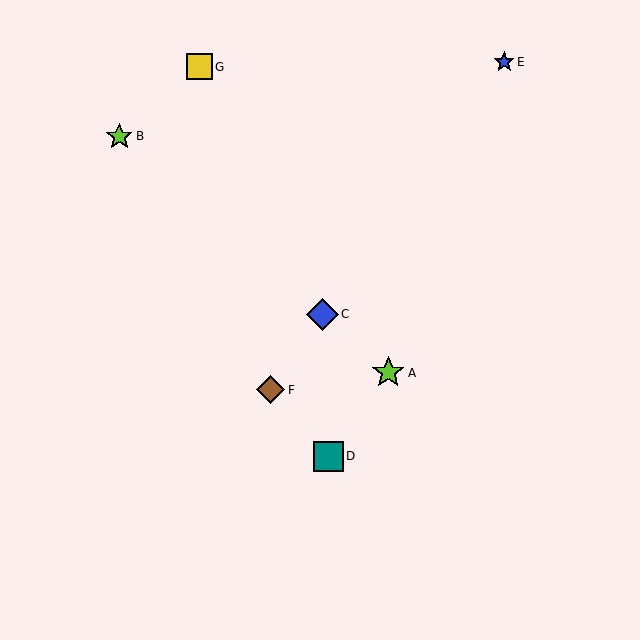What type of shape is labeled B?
Shape B is a lime star.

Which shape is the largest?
The lime star (labeled A) is the largest.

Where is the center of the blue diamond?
The center of the blue diamond is at (322, 314).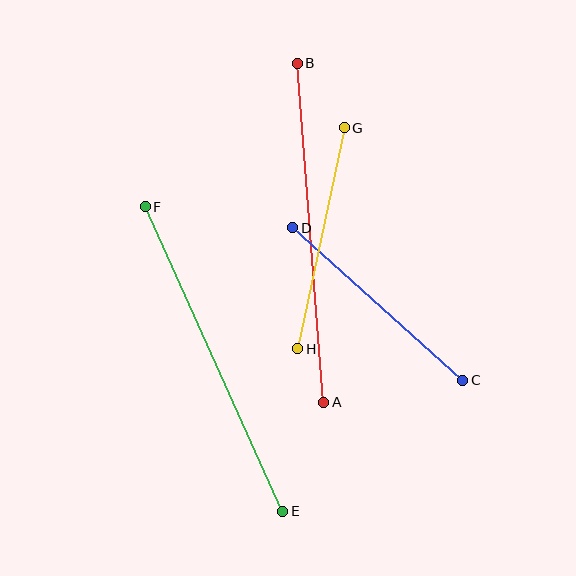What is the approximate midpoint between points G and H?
The midpoint is at approximately (321, 238) pixels.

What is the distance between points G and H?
The distance is approximately 226 pixels.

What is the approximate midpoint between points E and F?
The midpoint is at approximately (214, 359) pixels.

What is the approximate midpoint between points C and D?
The midpoint is at approximately (378, 304) pixels.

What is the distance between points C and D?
The distance is approximately 228 pixels.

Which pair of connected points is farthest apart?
Points A and B are farthest apart.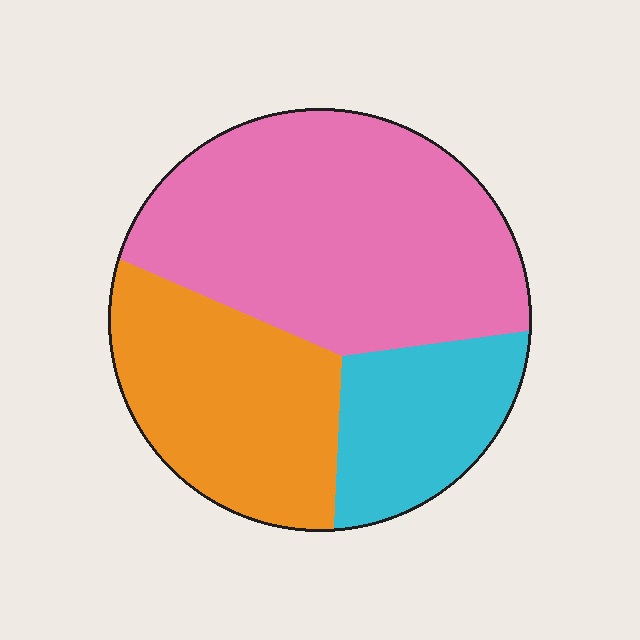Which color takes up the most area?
Pink, at roughly 50%.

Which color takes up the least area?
Cyan, at roughly 20%.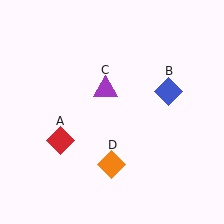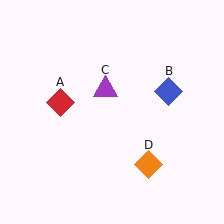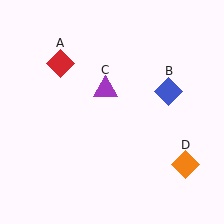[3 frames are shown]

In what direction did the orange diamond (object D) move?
The orange diamond (object D) moved right.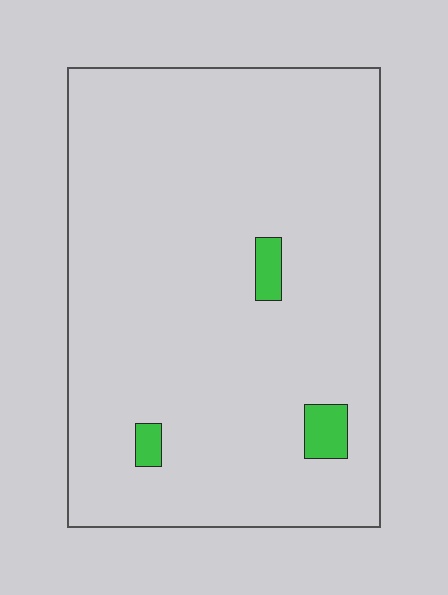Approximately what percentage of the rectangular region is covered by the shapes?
Approximately 5%.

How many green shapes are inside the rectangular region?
3.